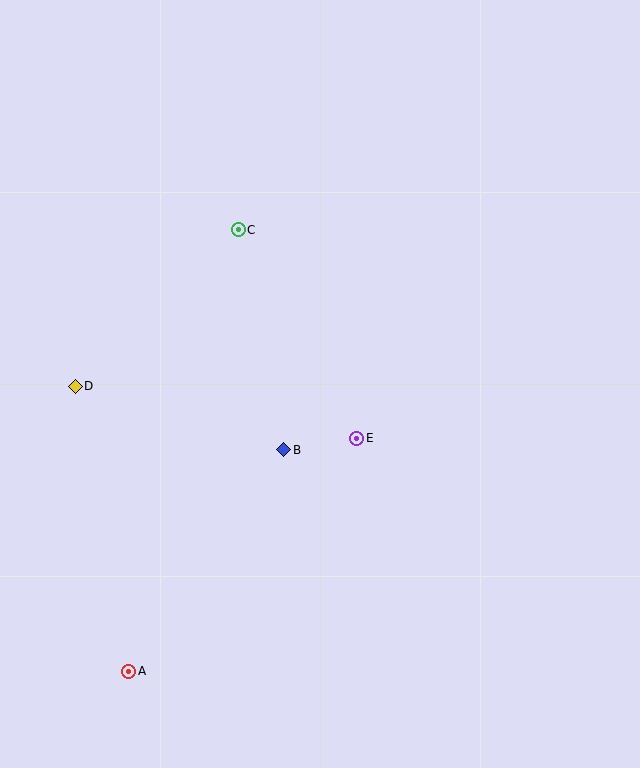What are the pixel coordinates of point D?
Point D is at (75, 386).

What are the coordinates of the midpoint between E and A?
The midpoint between E and A is at (243, 555).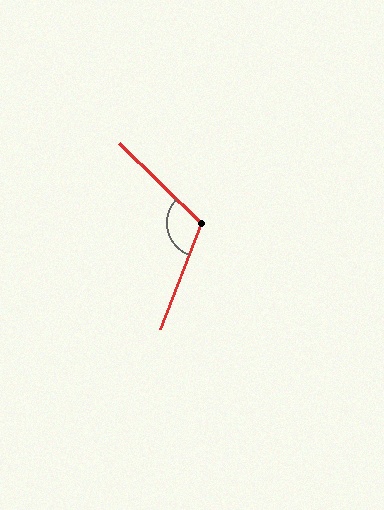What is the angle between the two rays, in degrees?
Approximately 113 degrees.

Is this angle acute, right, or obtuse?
It is obtuse.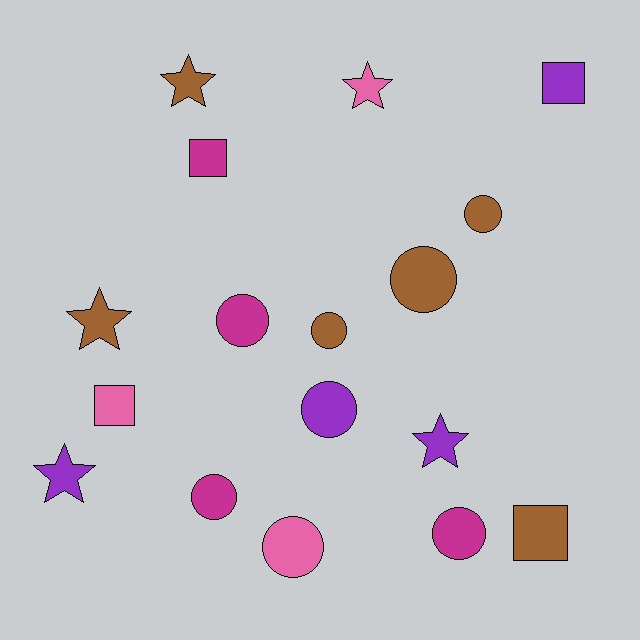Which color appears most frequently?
Brown, with 6 objects.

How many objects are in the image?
There are 17 objects.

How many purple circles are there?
There is 1 purple circle.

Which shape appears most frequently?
Circle, with 8 objects.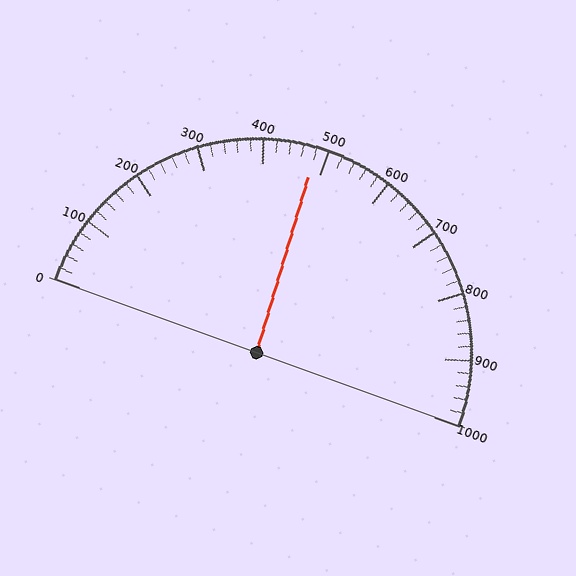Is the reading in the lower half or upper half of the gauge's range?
The reading is in the lower half of the range (0 to 1000).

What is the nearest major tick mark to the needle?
The nearest major tick mark is 500.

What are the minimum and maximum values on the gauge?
The gauge ranges from 0 to 1000.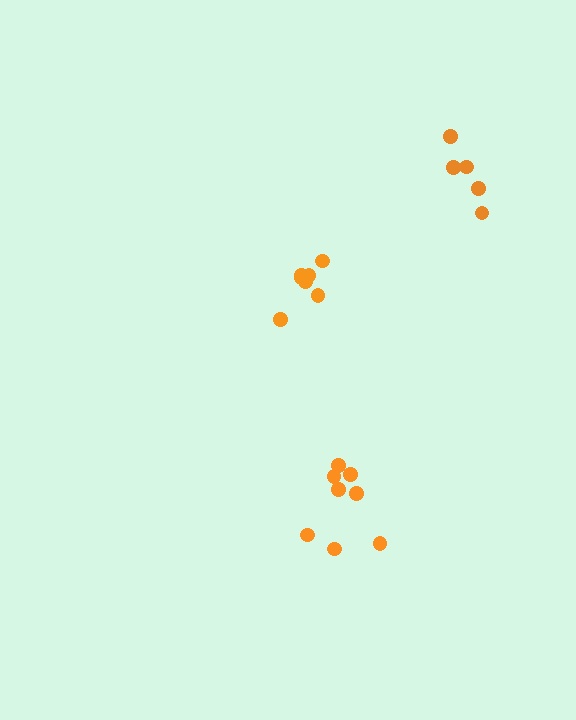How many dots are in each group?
Group 1: 5 dots, Group 2: 7 dots, Group 3: 8 dots (20 total).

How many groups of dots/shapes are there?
There are 3 groups.